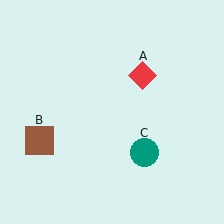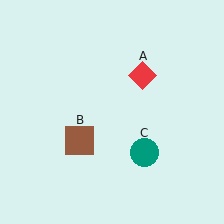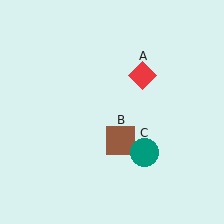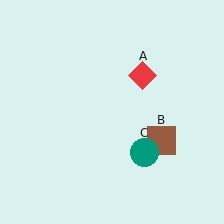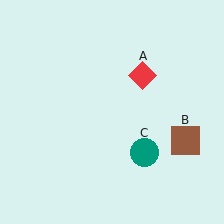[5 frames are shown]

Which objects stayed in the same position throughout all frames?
Red diamond (object A) and teal circle (object C) remained stationary.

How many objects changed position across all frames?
1 object changed position: brown square (object B).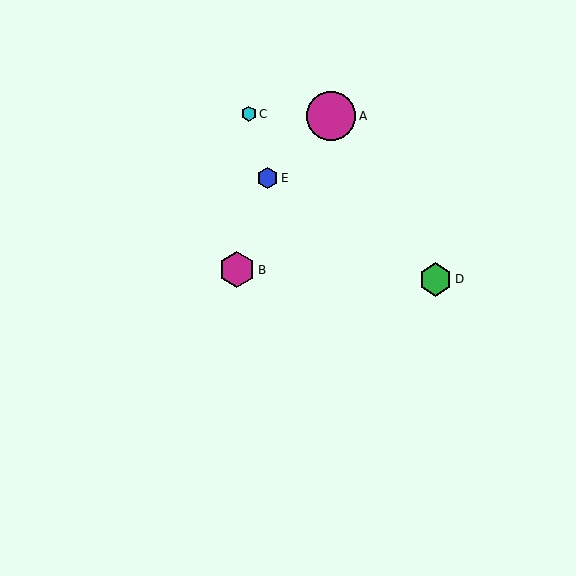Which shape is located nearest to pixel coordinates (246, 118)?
The cyan hexagon (labeled C) at (249, 114) is nearest to that location.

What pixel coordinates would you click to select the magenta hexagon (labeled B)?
Click at (237, 270) to select the magenta hexagon B.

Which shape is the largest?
The magenta circle (labeled A) is the largest.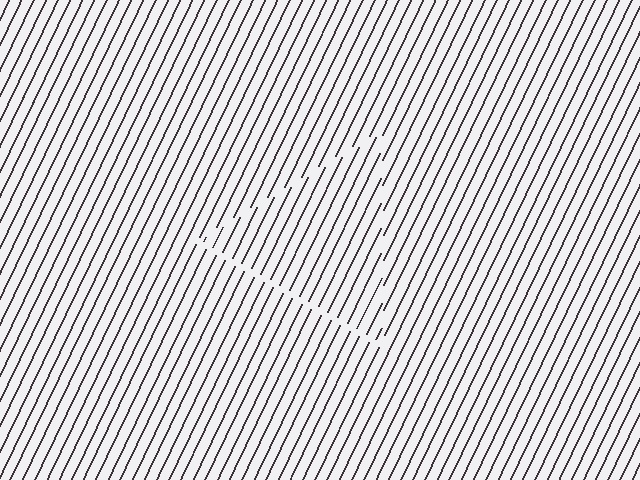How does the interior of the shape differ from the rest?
The interior of the shape contains the same grating, shifted by half a period — the contour is defined by the phase discontinuity where line-ends from the inner and outer gratings abut.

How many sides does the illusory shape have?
3 sides — the line-ends trace a triangle.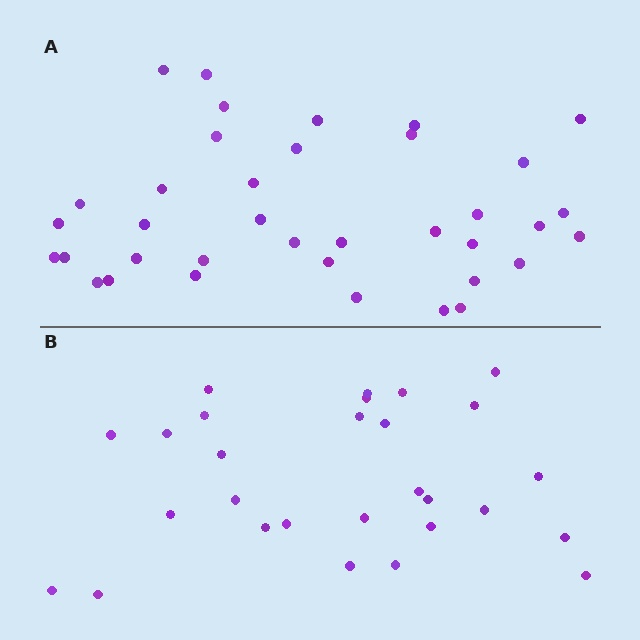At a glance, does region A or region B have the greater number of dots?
Region A (the top region) has more dots.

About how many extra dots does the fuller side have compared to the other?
Region A has roughly 8 or so more dots than region B.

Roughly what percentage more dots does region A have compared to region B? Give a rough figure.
About 30% more.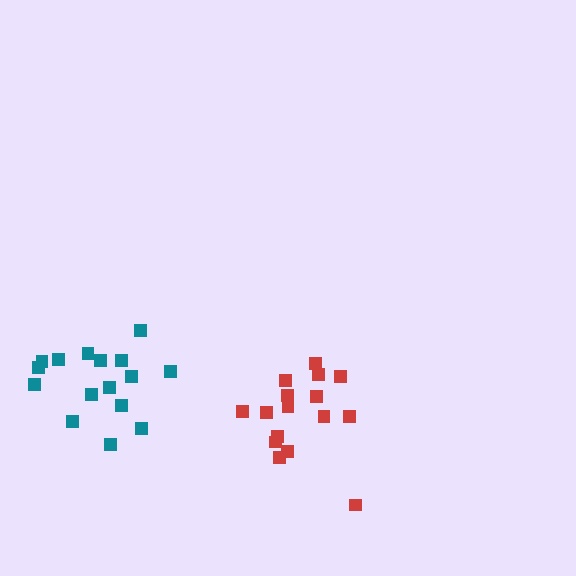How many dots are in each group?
Group 1: 16 dots, Group 2: 16 dots (32 total).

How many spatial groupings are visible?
There are 2 spatial groupings.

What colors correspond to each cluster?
The clusters are colored: teal, red.